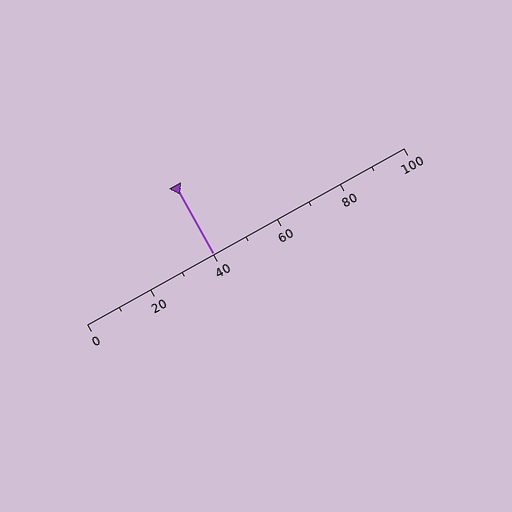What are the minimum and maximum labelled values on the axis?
The axis runs from 0 to 100.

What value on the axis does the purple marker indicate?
The marker indicates approximately 40.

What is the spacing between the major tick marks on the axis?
The major ticks are spaced 20 apart.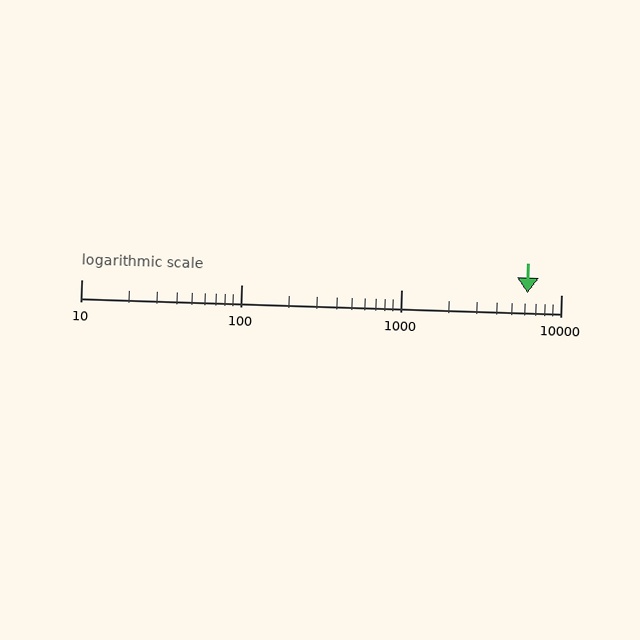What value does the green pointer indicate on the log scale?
The pointer indicates approximately 6200.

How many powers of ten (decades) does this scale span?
The scale spans 3 decades, from 10 to 10000.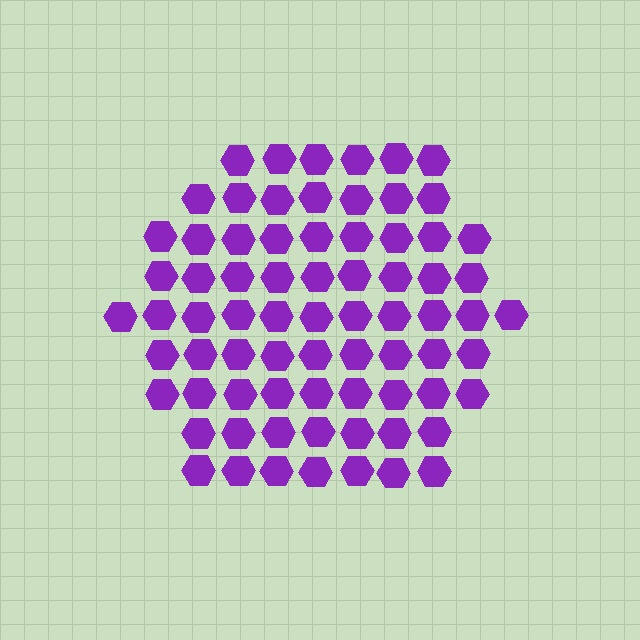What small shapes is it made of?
It is made of small hexagons.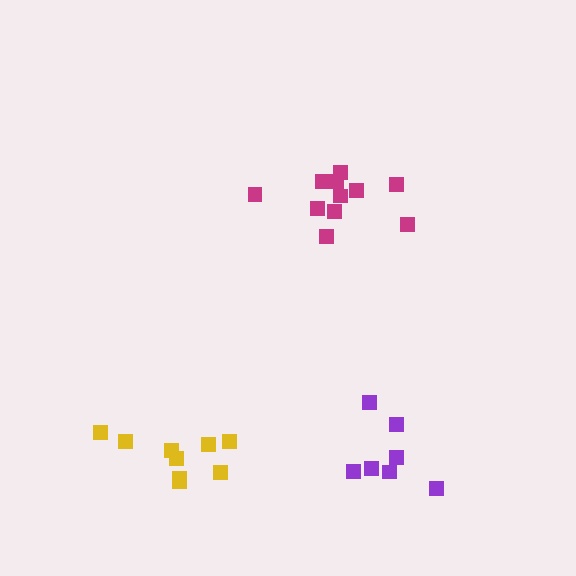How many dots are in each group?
Group 1: 7 dots, Group 2: 11 dots, Group 3: 9 dots (27 total).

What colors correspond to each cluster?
The clusters are colored: purple, magenta, yellow.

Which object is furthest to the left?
The yellow cluster is leftmost.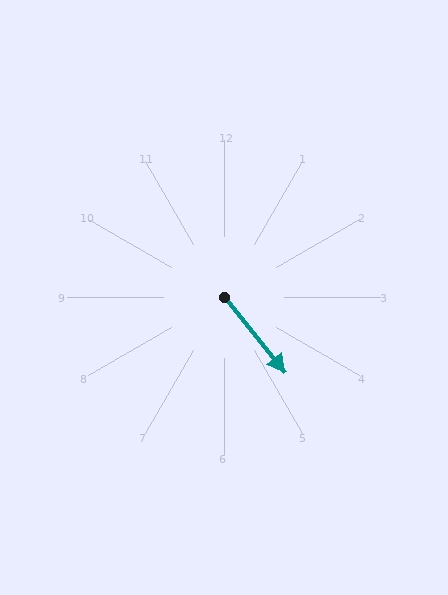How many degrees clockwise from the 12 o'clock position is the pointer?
Approximately 141 degrees.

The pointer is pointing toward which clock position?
Roughly 5 o'clock.